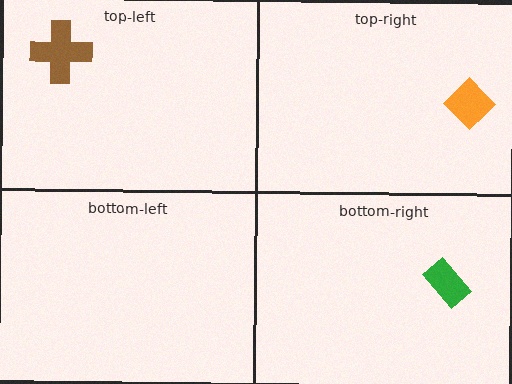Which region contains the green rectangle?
The bottom-right region.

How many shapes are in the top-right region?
1.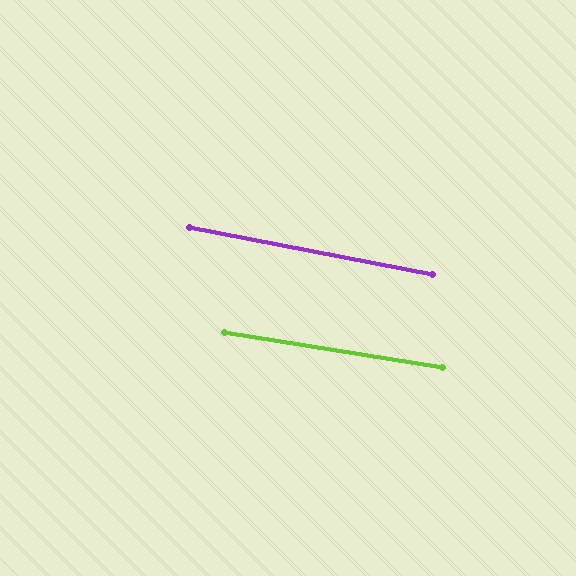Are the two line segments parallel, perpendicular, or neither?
Parallel — their directions differ by only 1.8°.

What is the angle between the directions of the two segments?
Approximately 2 degrees.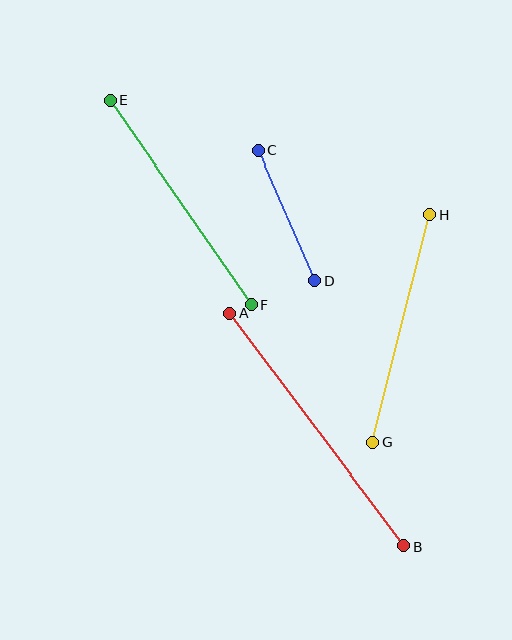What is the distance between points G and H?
The distance is approximately 236 pixels.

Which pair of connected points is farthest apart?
Points A and B are farthest apart.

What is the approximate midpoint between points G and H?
The midpoint is at approximately (401, 329) pixels.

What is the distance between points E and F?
The distance is approximately 249 pixels.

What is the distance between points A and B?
The distance is approximately 291 pixels.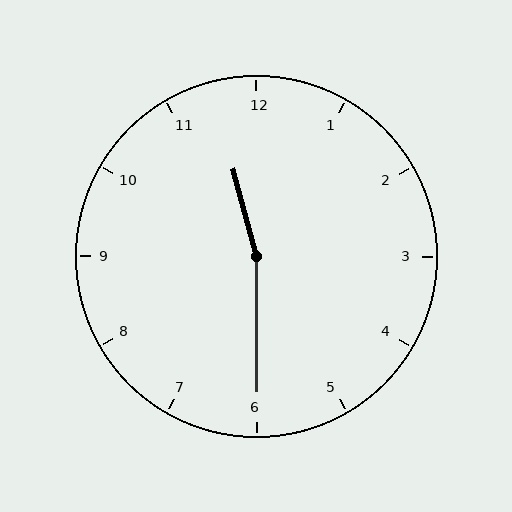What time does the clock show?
11:30.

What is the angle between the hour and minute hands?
Approximately 165 degrees.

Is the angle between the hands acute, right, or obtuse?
It is obtuse.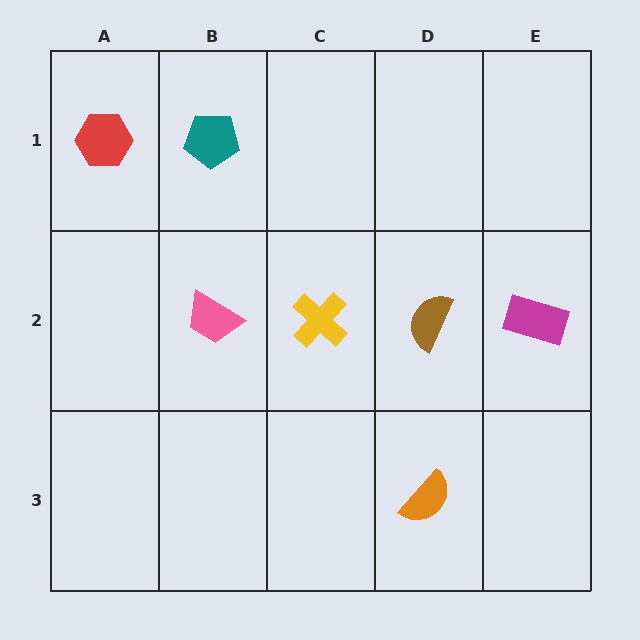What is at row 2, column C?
A yellow cross.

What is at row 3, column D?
An orange semicircle.